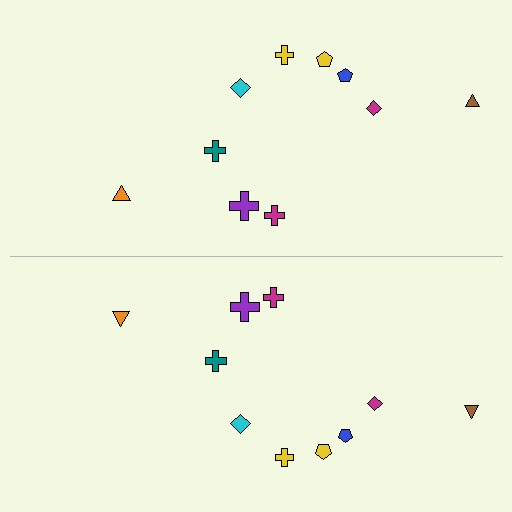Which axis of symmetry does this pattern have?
The pattern has a horizontal axis of symmetry running through the center of the image.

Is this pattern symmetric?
Yes, this pattern has bilateral (reflection) symmetry.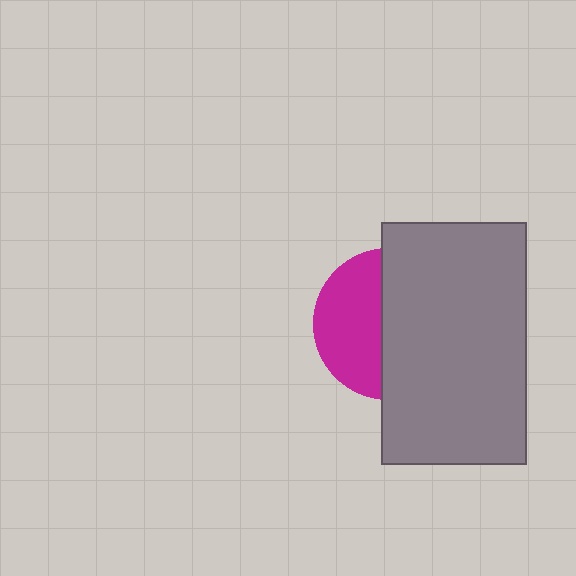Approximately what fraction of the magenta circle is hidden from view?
Roughly 56% of the magenta circle is hidden behind the gray rectangle.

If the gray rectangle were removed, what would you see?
You would see the complete magenta circle.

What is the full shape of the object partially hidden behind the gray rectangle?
The partially hidden object is a magenta circle.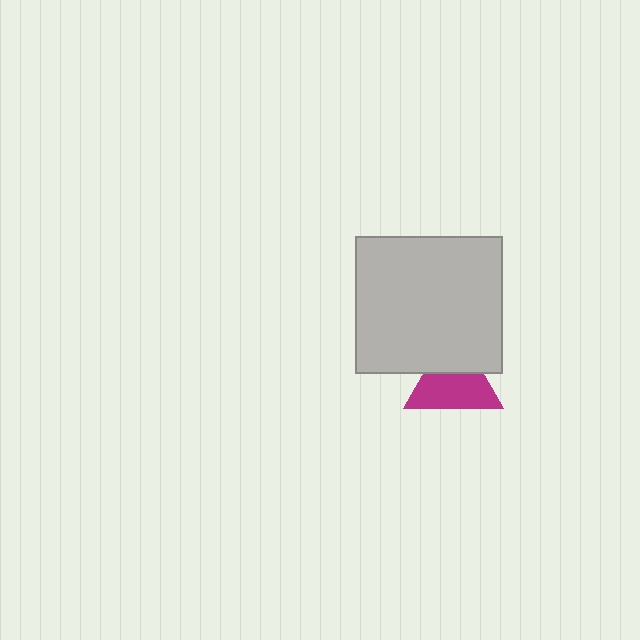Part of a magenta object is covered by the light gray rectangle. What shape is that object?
It is a triangle.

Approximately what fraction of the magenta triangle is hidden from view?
Roughly 35% of the magenta triangle is hidden behind the light gray rectangle.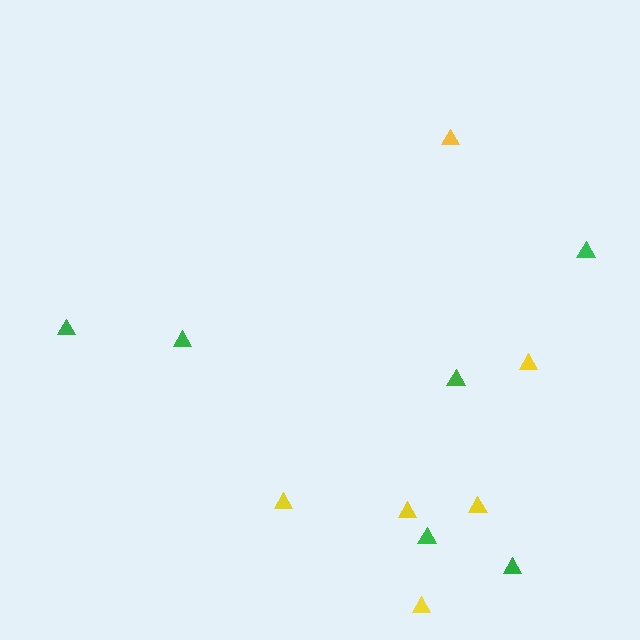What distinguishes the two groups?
There are 2 groups: one group of yellow triangles (6) and one group of green triangles (6).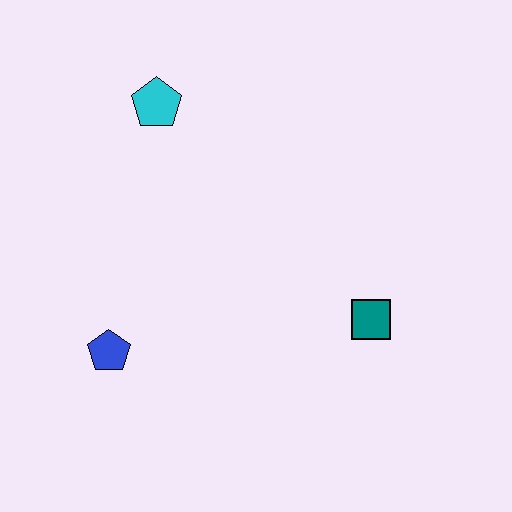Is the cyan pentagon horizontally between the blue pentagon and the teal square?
Yes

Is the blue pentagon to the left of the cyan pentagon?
Yes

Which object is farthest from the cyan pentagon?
The teal square is farthest from the cyan pentagon.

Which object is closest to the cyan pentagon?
The blue pentagon is closest to the cyan pentagon.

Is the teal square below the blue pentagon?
No